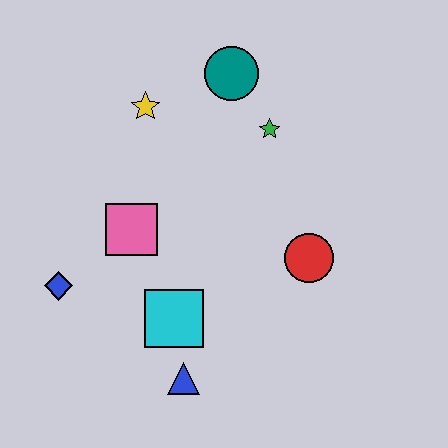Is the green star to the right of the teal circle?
Yes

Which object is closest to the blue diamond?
The pink square is closest to the blue diamond.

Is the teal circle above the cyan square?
Yes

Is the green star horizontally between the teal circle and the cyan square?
No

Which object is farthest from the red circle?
The blue diamond is farthest from the red circle.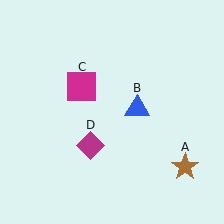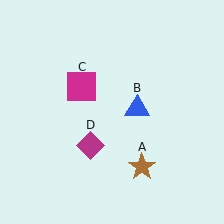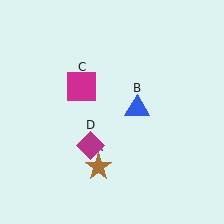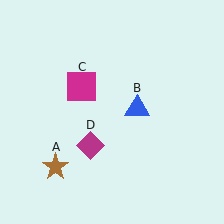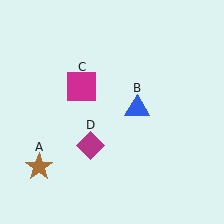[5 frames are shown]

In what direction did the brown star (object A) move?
The brown star (object A) moved left.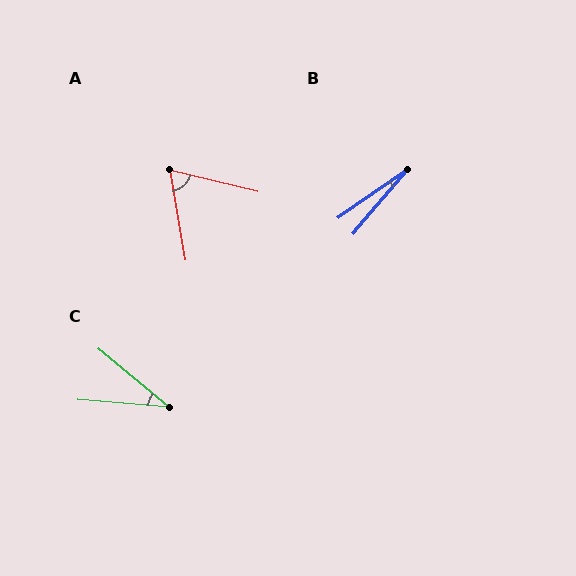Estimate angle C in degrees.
Approximately 35 degrees.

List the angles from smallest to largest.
B (15°), C (35°), A (67°).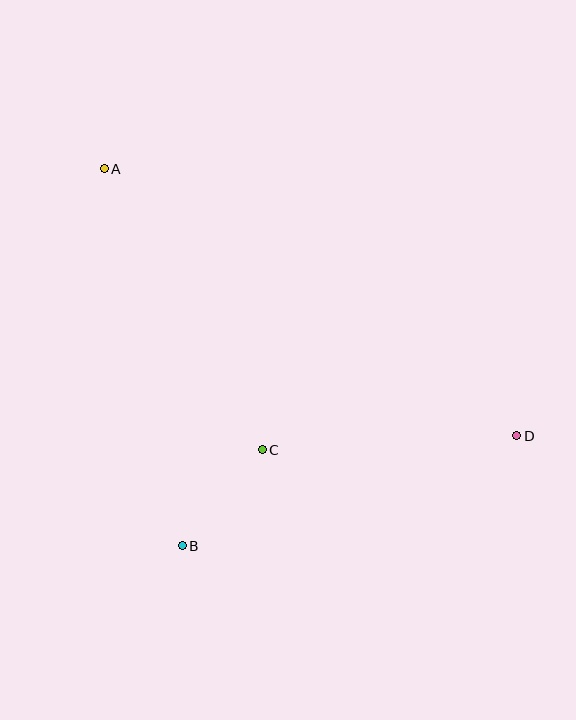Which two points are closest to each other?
Points B and C are closest to each other.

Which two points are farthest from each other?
Points A and D are farthest from each other.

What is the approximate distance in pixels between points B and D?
The distance between B and D is approximately 352 pixels.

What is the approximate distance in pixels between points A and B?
The distance between A and B is approximately 385 pixels.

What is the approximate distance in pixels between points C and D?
The distance between C and D is approximately 255 pixels.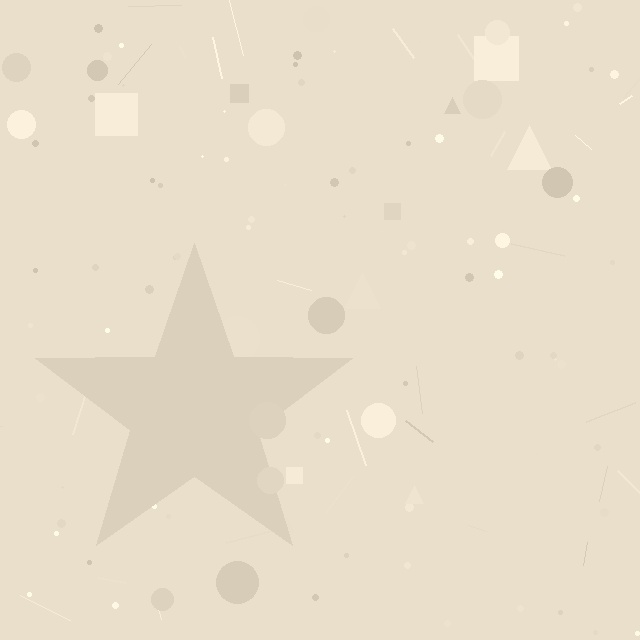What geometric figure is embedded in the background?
A star is embedded in the background.